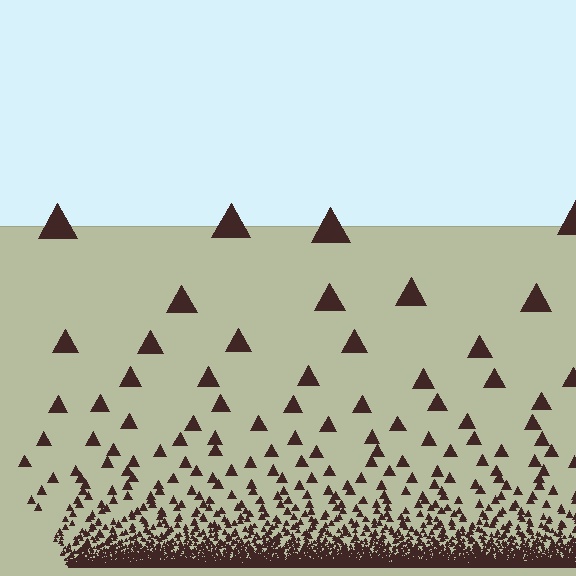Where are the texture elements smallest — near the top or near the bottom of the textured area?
Near the bottom.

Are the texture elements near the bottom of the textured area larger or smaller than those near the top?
Smaller. The gradient is inverted — elements near the bottom are smaller and denser.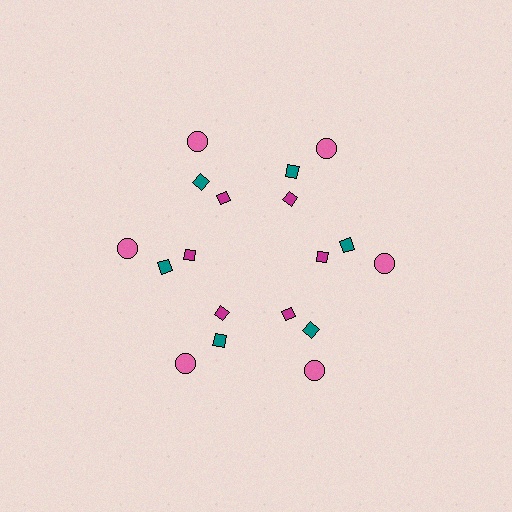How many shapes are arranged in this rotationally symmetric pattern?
There are 18 shapes, arranged in 6 groups of 3.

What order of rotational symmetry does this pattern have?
This pattern has 6-fold rotational symmetry.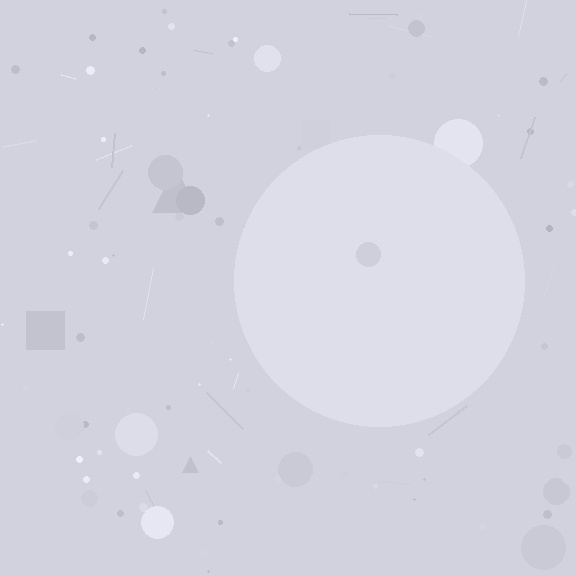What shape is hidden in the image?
A circle is hidden in the image.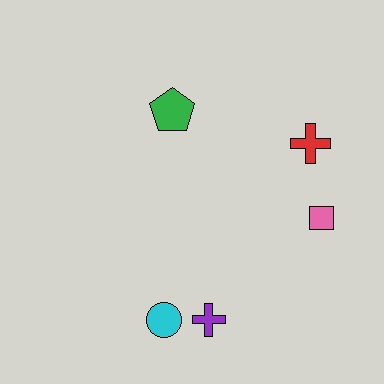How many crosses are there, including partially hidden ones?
There are 2 crosses.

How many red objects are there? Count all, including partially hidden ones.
There is 1 red object.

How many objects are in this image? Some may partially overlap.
There are 5 objects.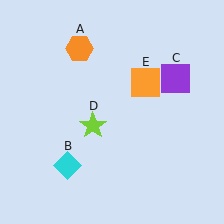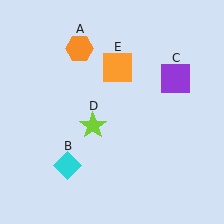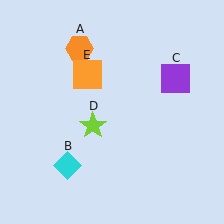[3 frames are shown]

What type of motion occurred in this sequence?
The orange square (object E) rotated counterclockwise around the center of the scene.